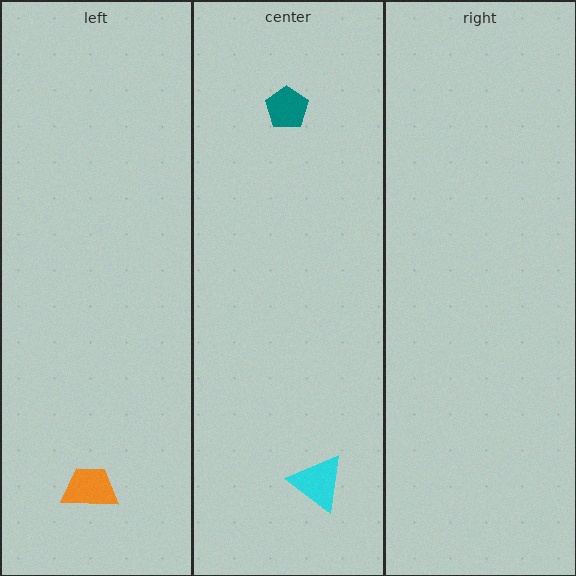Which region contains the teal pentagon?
The center region.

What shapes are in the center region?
The teal pentagon, the cyan triangle.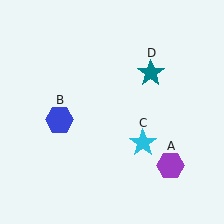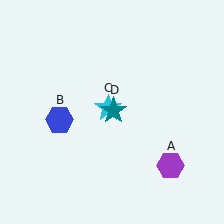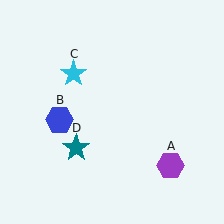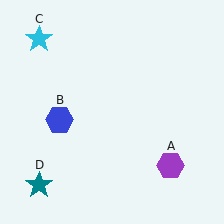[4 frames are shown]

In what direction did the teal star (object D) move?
The teal star (object D) moved down and to the left.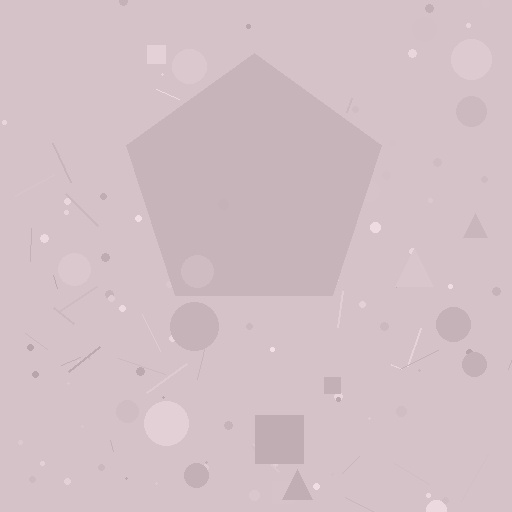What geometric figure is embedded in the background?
A pentagon is embedded in the background.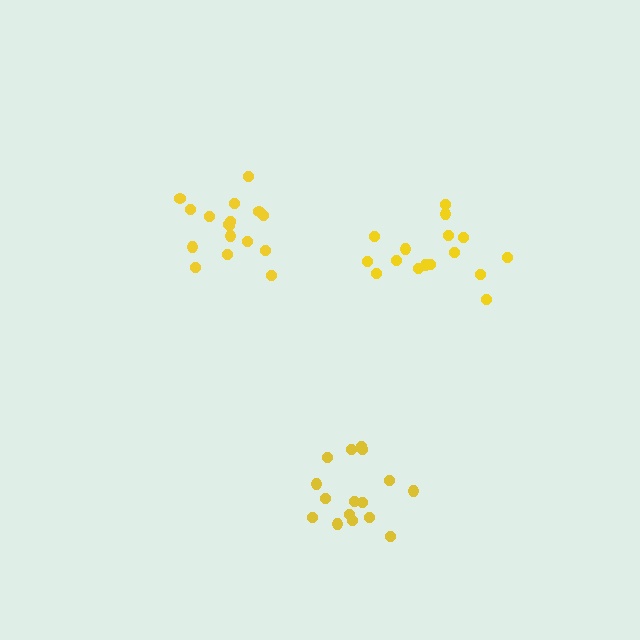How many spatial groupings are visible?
There are 3 spatial groupings.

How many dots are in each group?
Group 1: 16 dots, Group 2: 16 dots, Group 3: 17 dots (49 total).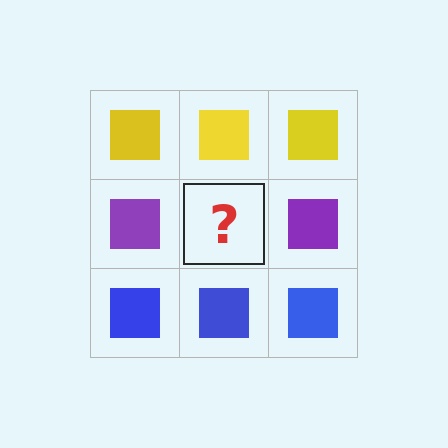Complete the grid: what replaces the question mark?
The question mark should be replaced with a purple square.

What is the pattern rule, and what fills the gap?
The rule is that each row has a consistent color. The gap should be filled with a purple square.